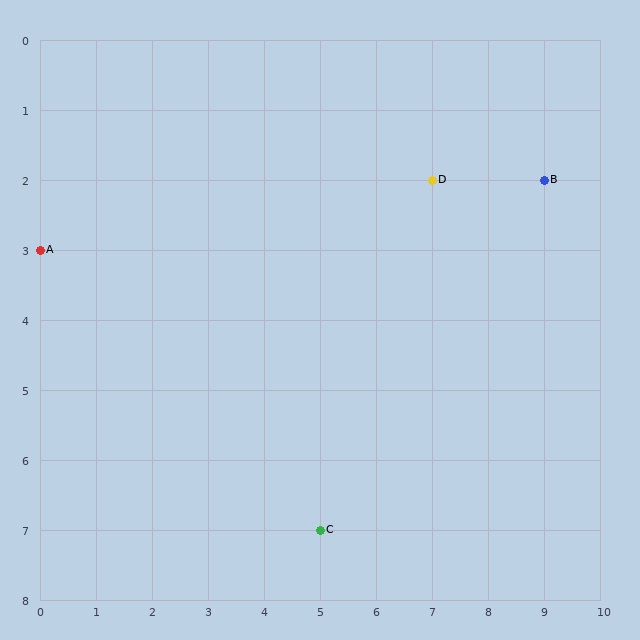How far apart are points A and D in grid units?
Points A and D are 7 columns and 1 row apart (about 7.1 grid units diagonally).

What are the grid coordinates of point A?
Point A is at grid coordinates (0, 3).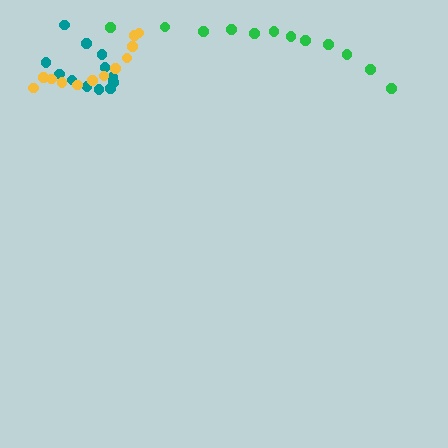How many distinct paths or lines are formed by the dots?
There are 3 distinct paths.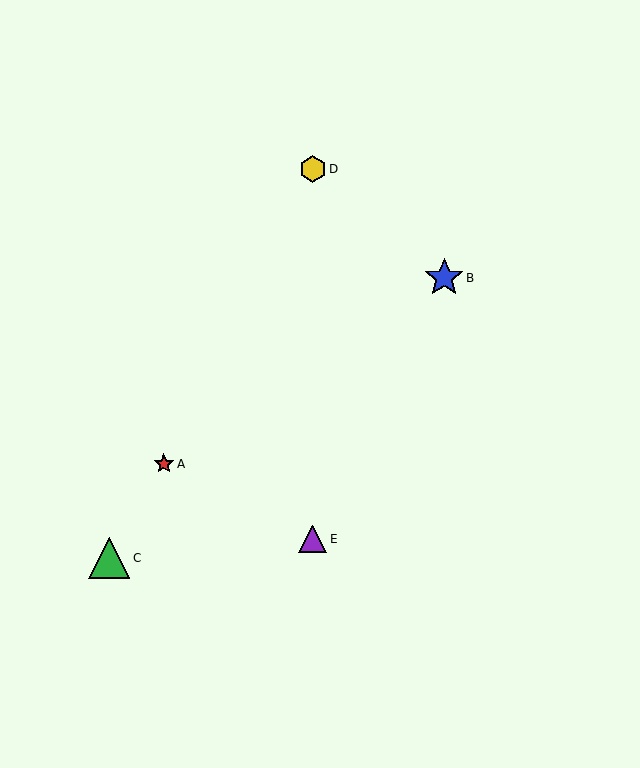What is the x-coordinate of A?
Object A is at x≈164.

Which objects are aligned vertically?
Objects D, E are aligned vertically.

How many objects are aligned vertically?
2 objects (D, E) are aligned vertically.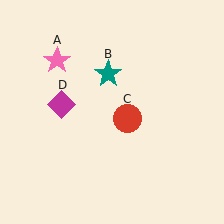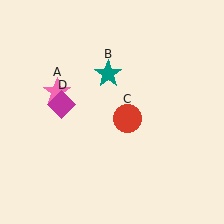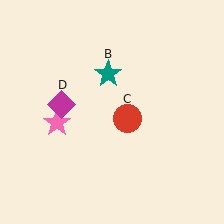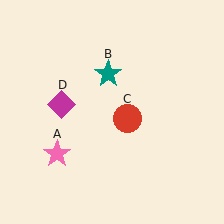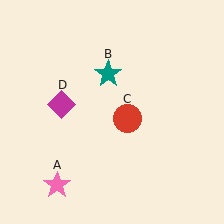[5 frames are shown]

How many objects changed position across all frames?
1 object changed position: pink star (object A).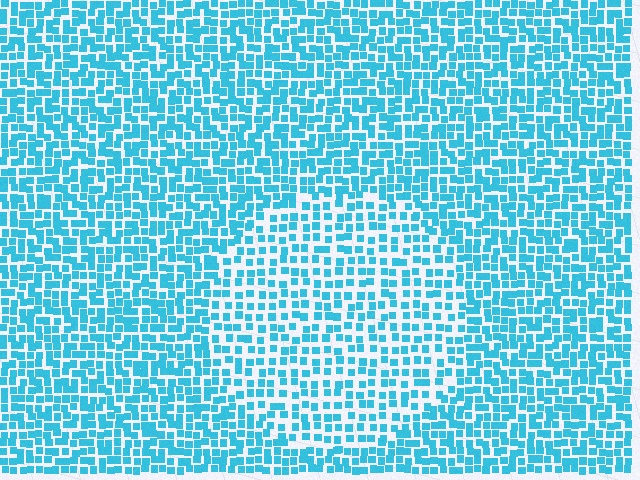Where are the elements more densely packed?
The elements are more densely packed outside the circle boundary.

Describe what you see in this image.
The image contains small cyan elements arranged at two different densities. A circle-shaped region is visible where the elements are less densely packed than the surrounding area.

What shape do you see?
I see a circle.